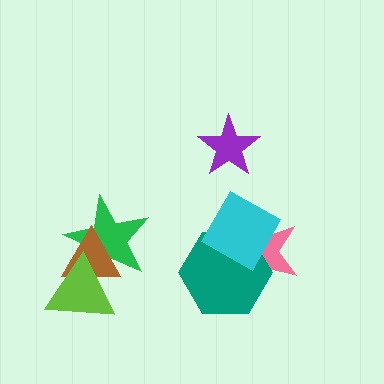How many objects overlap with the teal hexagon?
2 objects overlap with the teal hexagon.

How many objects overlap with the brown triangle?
2 objects overlap with the brown triangle.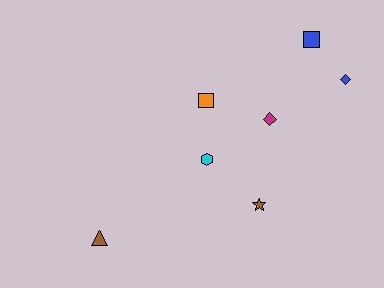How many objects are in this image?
There are 7 objects.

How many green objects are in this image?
There are no green objects.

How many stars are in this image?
There is 1 star.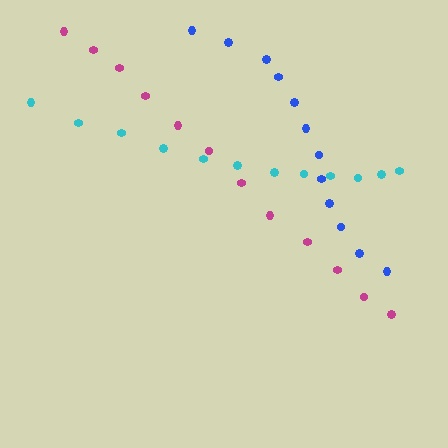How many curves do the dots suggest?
There are 3 distinct paths.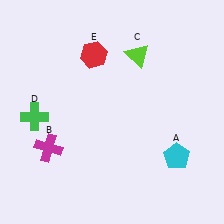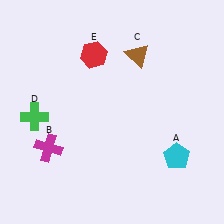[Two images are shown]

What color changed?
The triangle (C) changed from lime in Image 1 to brown in Image 2.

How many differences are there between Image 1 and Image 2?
There is 1 difference between the two images.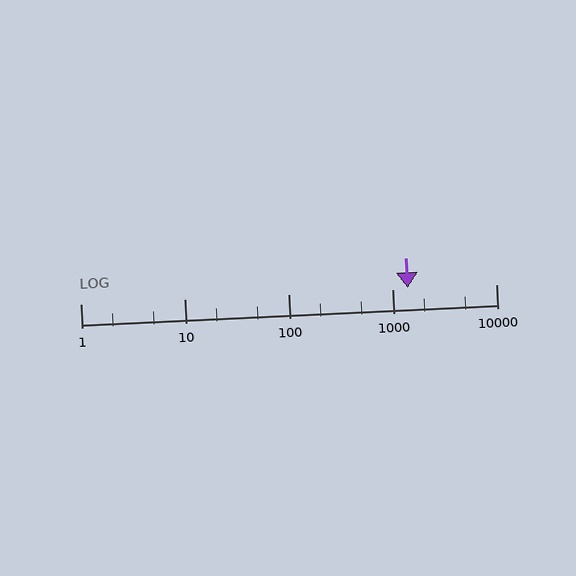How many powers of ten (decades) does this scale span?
The scale spans 4 decades, from 1 to 10000.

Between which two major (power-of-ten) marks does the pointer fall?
The pointer is between 1000 and 10000.